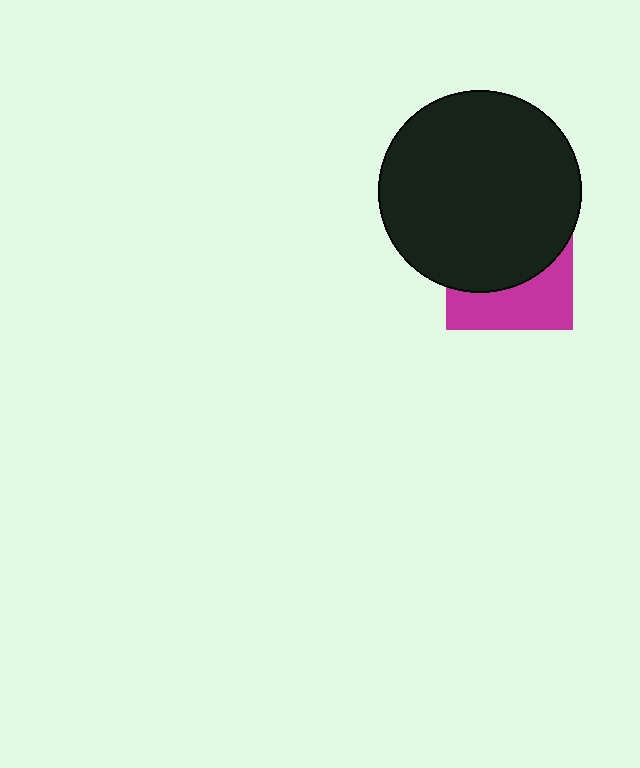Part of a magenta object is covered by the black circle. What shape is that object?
It is a square.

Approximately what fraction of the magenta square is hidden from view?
Roughly 61% of the magenta square is hidden behind the black circle.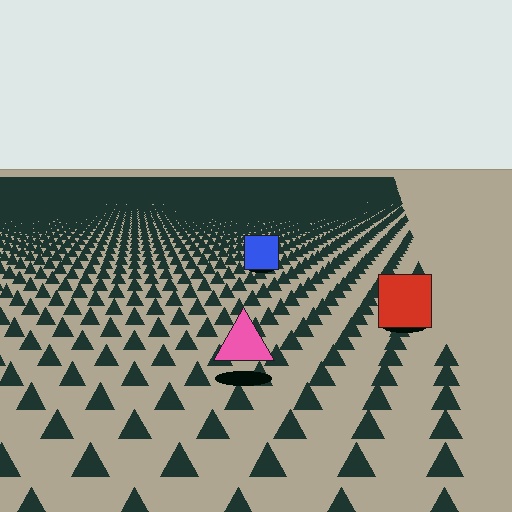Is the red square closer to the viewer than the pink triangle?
No. The pink triangle is closer — you can tell from the texture gradient: the ground texture is coarser near it.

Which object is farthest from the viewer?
The blue square is farthest from the viewer. It appears smaller and the ground texture around it is denser.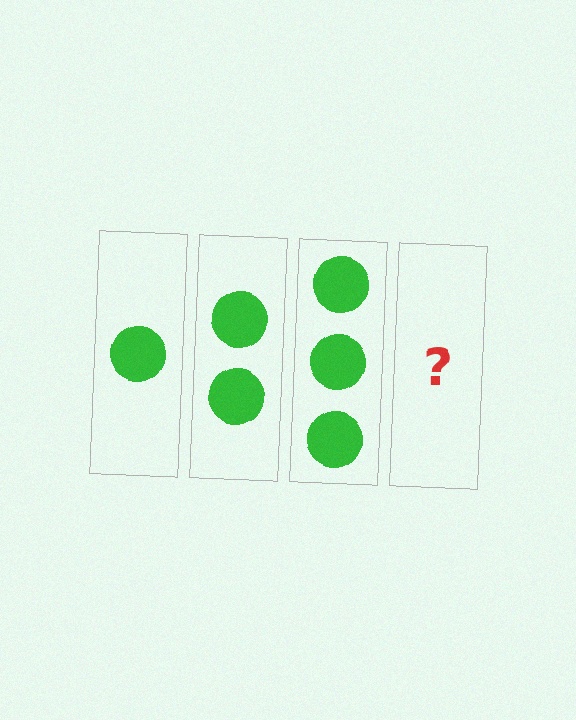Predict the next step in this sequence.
The next step is 4 circles.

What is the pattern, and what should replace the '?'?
The pattern is that each step adds one more circle. The '?' should be 4 circles.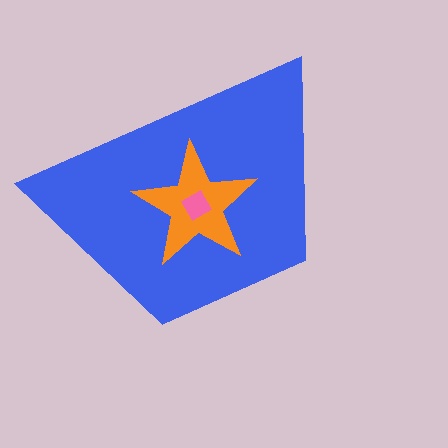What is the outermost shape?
The blue trapezoid.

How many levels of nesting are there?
3.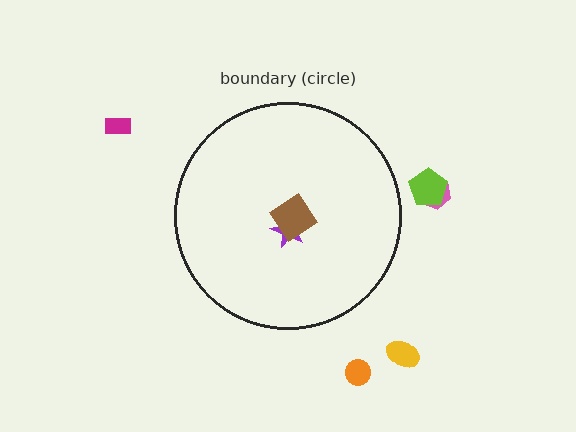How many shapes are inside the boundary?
2 inside, 5 outside.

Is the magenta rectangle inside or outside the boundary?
Outside.